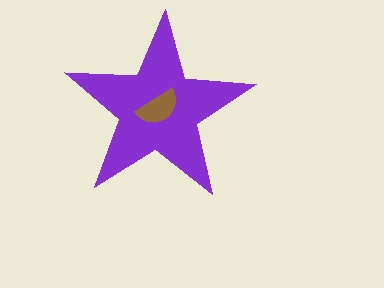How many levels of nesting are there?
2.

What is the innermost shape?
The brown semicircle.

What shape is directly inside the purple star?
The brown semicircle.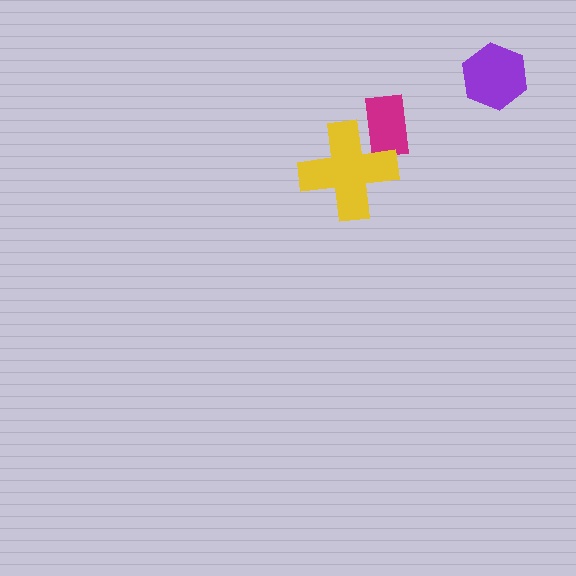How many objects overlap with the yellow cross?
1 object overlaps with the yellow cross.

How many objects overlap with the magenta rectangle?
1 object overlaps with the magenta rectangle.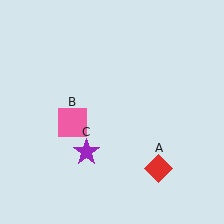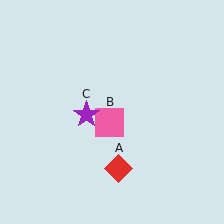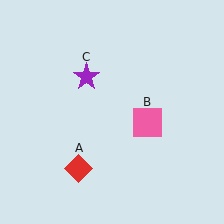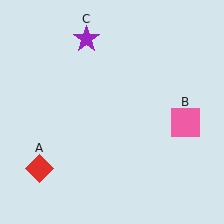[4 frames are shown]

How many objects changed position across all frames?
3 objects changed position: red diamond (object A), pink square (object B), purple star (object C).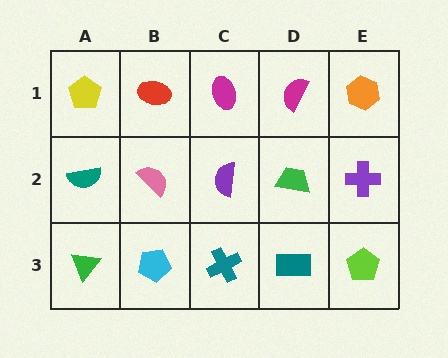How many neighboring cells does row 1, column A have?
2.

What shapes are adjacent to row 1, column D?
A green trapezoid (row 2, column D), a magenta ellipse (row 1, column C), an orange hexagon (row 1, column E).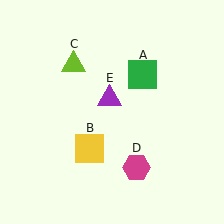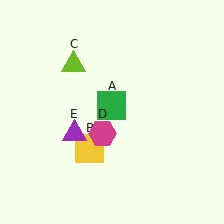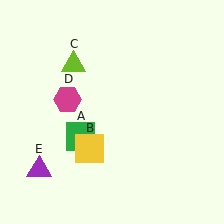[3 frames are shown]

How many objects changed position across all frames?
3 objects changed position: green square (object A), magenta hexagon (object D), purple triangle (object E).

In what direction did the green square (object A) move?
The green square (object A) moved down and to the left.